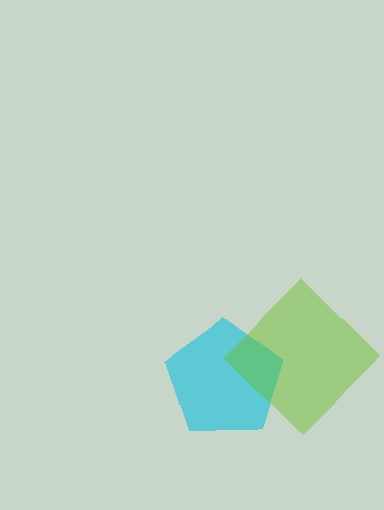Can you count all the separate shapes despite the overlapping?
Yes, there are 2 separate shapes.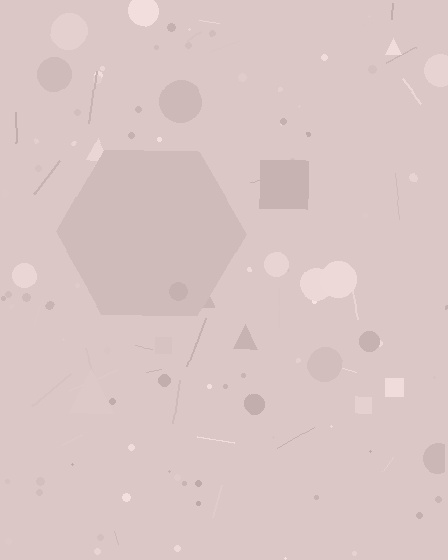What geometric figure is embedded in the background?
A hexagon is embedded in the background.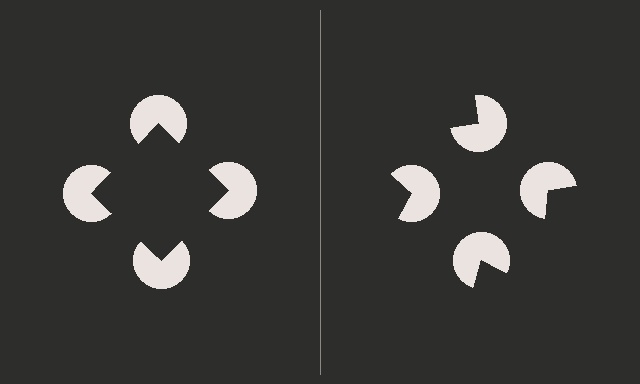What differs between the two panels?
The pac-man discs are positioned identically on both sides; only the wedge orientations differ. On the left they align to a square; on the right they are misaligned.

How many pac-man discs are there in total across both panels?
8 — 4 on each side.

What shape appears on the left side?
An illusory square.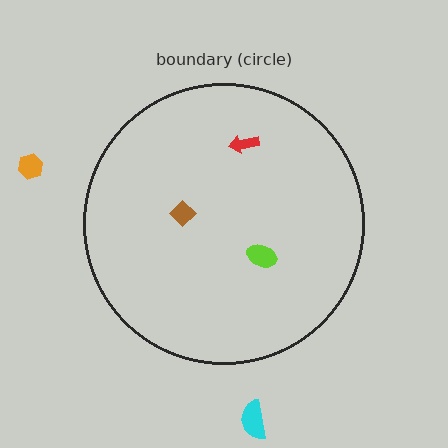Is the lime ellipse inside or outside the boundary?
Inside.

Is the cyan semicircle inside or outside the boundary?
Outside.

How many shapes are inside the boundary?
3 inside, 2 outside.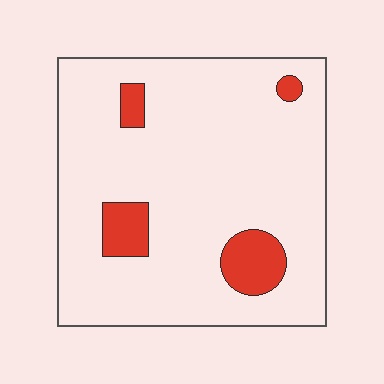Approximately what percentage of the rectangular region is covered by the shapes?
Approximately 10%.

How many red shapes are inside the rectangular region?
4.